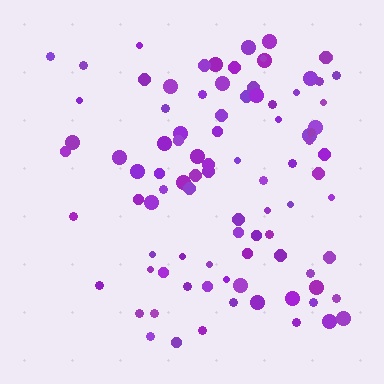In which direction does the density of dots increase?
From left to right, with the right side densest.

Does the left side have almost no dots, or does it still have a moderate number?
Still a moderate number, just noticeably fewer than the right.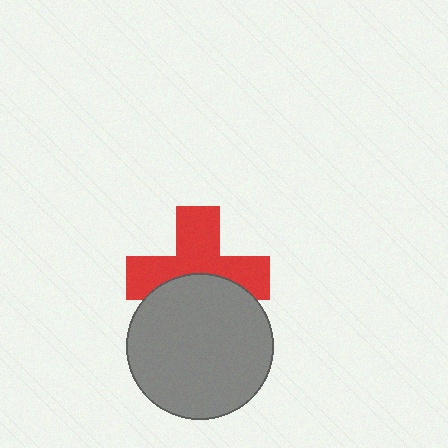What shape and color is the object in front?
The object in front is a gray circle.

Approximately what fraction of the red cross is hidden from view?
Roughly 40% of the red cross is hidden behind the gray circle.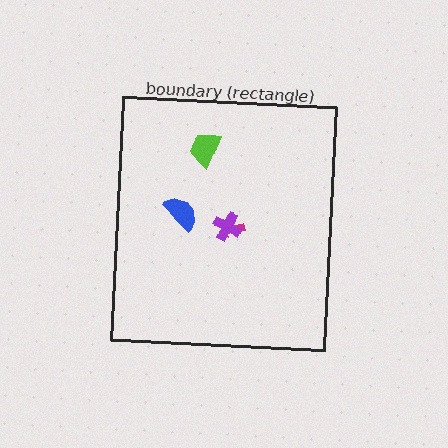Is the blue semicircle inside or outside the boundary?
Inside.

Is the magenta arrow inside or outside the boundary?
Inside.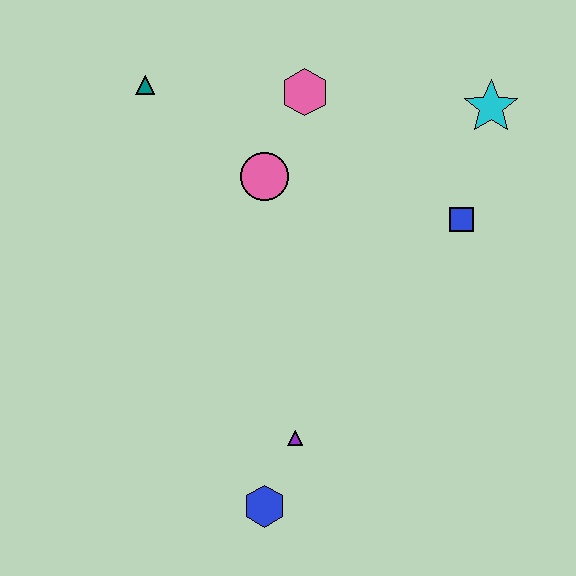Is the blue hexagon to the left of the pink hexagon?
Yes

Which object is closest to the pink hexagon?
The pink circle is closest to the pink hexagon.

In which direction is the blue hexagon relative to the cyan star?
The blue hexagon is below the cyan star.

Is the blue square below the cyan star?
Yes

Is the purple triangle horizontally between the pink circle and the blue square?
Yes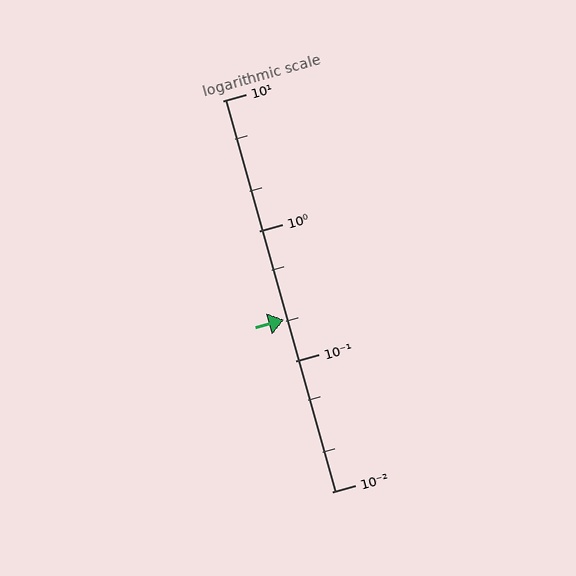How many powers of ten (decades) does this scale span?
The scale spans 3 decades, from 0.01 to 10.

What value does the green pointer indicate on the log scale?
The pointer indicates approximately 0.21.